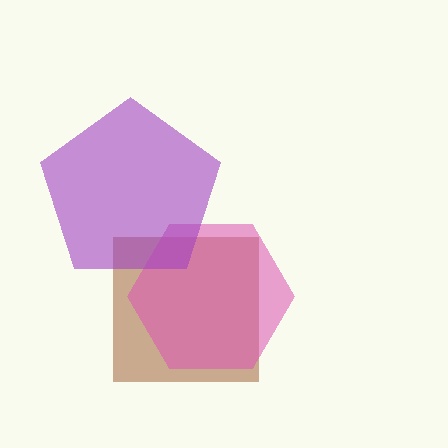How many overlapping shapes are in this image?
There are 3 overlapping shapes in the image.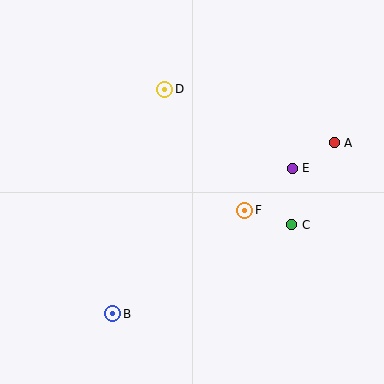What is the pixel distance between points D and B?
The distance between D and B is 230 pixels.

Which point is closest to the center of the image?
Point F at (245, 210) is closest to the center.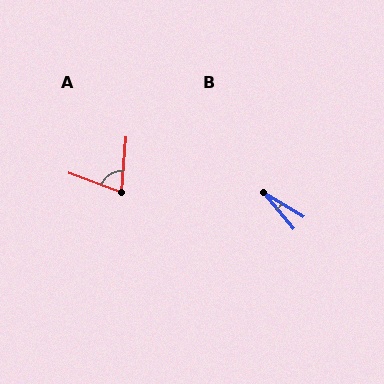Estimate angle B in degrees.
Approximately 20 degrees.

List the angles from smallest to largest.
B (20°), A (74°).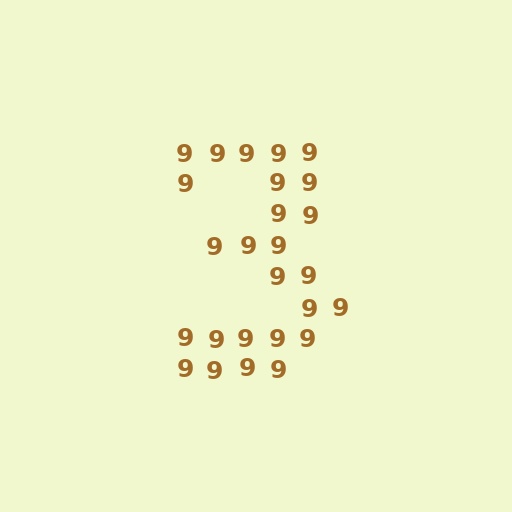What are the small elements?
The small elements are digit 9's.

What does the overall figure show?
The overall figure shows the digit 3.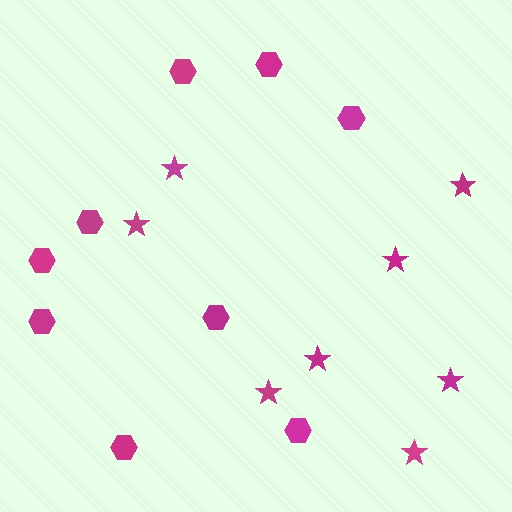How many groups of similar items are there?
There are 2 groups: one group of hexagons (9) and one group of stars (8).